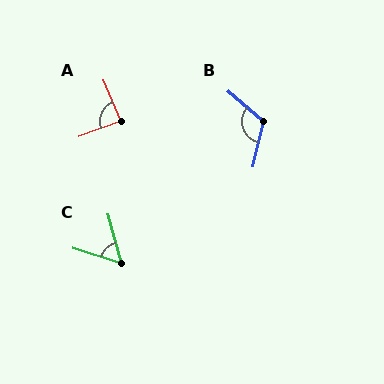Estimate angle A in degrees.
Approximately 86 degrees.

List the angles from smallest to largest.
C (57°), A (86°), B (117°).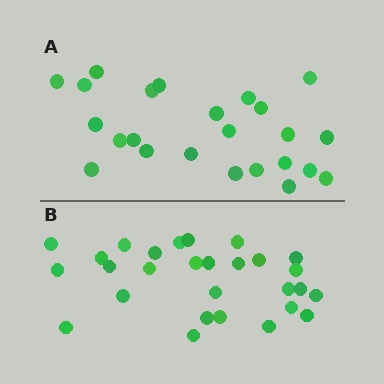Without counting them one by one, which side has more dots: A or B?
Region B (the bottom region) has more dots.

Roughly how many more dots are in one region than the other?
Region B has about 4 more dots than region A.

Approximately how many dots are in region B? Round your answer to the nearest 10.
About 30 dots. (The exact count is 28, which rounds to 30.)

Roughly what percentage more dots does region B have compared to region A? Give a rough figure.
About 15% more.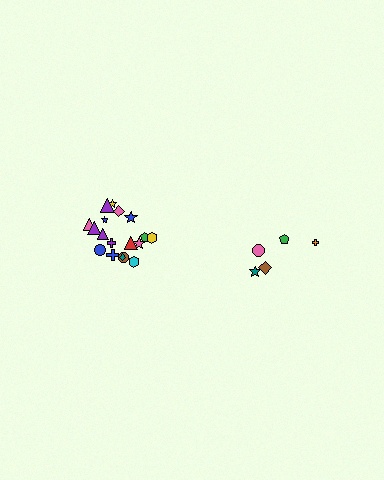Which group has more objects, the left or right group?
The left group.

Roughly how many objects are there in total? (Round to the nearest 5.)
Roughly 25 objects in total.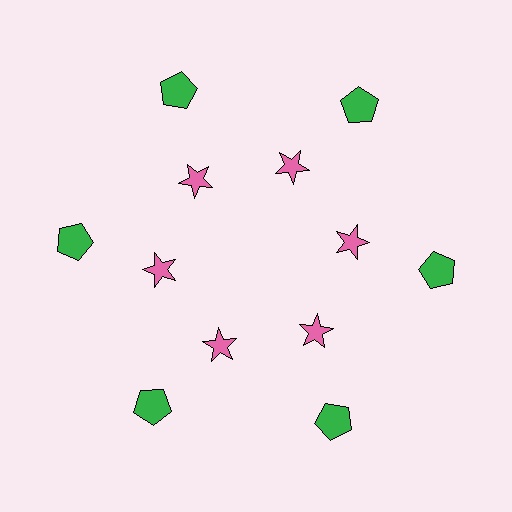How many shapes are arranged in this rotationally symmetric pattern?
There are 12 shapes, arranged in 6 groups of 2.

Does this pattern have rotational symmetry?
Yes, this pattern has 6-fold rotational symmetry. It looks the same after rotating 60 degrees around the center.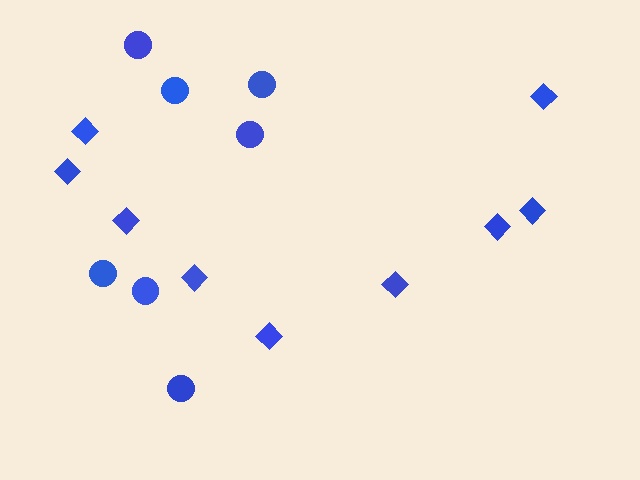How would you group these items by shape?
There are 2 groups: one group of circles (7) and one group of diamonds (9).